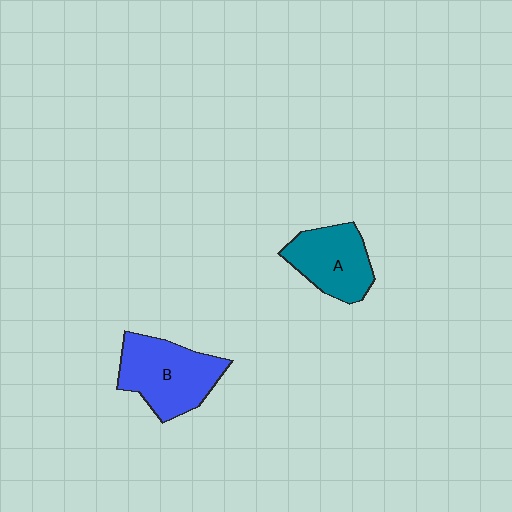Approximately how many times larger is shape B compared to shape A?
Approximately 1.3 times.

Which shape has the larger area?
Shape B (blue).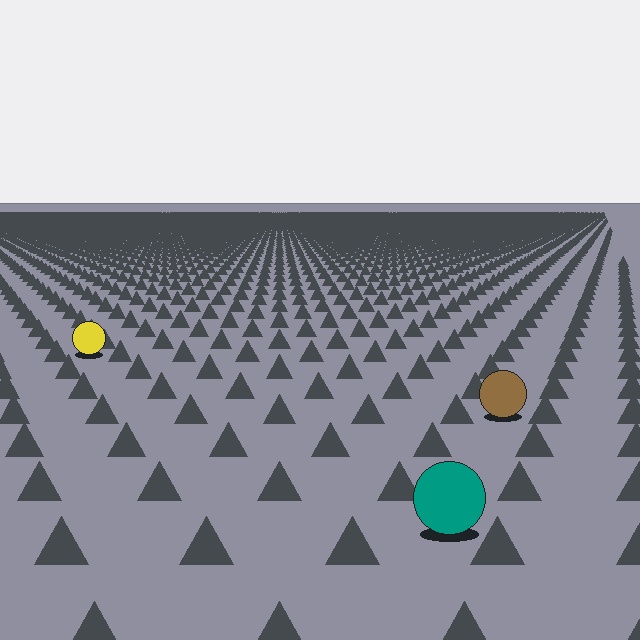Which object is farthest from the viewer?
The yellow circle is farthest from the viewer. It appears smaller and the ground texture around it is denser.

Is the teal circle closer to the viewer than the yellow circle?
Yes. The teal circle is closer — you can tell from the texture gradient: the ground texture is coarser near it.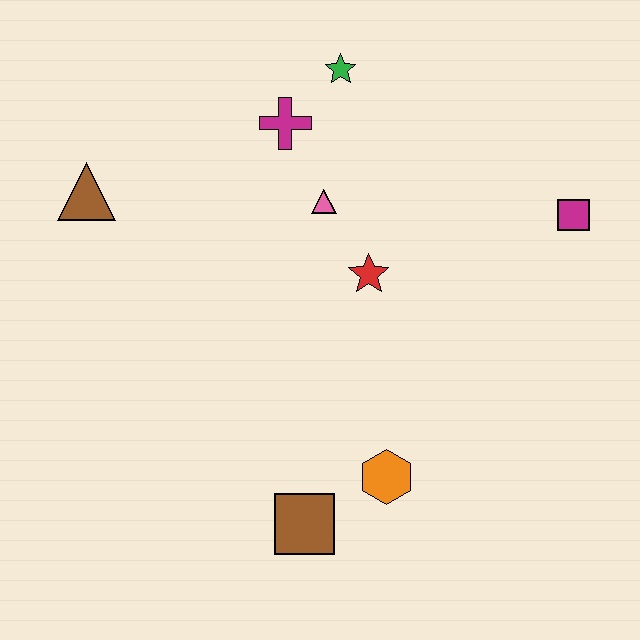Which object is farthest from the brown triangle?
The magenta square is farthest from the brown triangle.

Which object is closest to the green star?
The magenta cross is closest to the green star.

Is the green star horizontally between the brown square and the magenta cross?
No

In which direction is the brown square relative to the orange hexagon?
The brown square is to the left of the orange hexagon.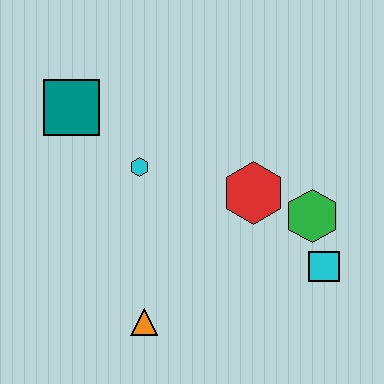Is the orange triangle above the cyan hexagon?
No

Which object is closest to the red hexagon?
The green hexagon is closest to the red hexagon.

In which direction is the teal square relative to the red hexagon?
The teal square is to the left of the red hexagon.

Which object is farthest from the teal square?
The cyan square is farthest from the teal square.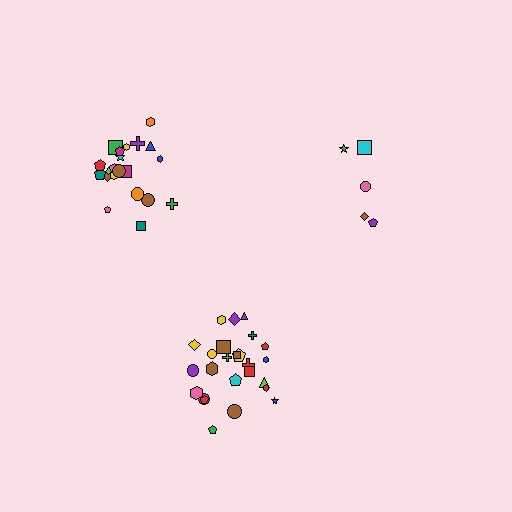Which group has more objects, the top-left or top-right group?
The top-left group.